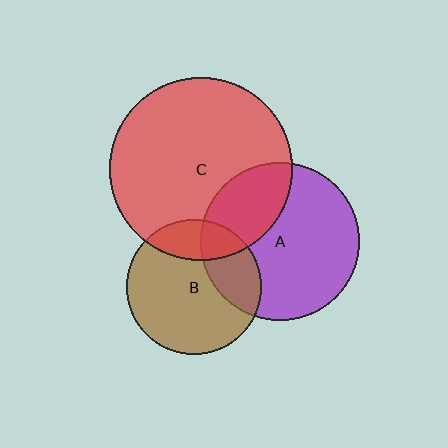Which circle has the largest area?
Circle C (red).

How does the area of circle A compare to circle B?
Approximately 1.4 times.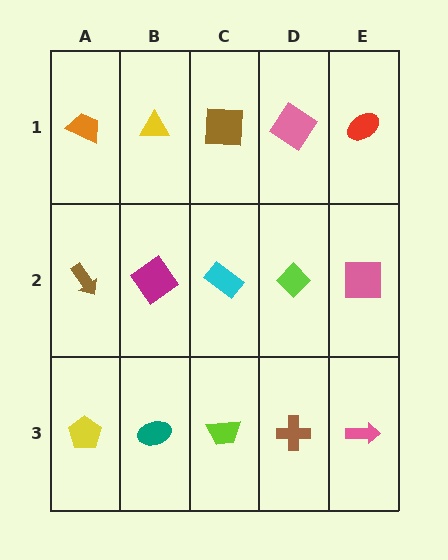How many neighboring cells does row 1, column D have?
3.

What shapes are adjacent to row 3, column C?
A cyan rectangle (row 2, column C), a teal ellipse (row 3, column B), a brown cross (row 3, column D).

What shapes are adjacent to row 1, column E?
A pink square (row 2, column E), a pink diamond (row 1, column D).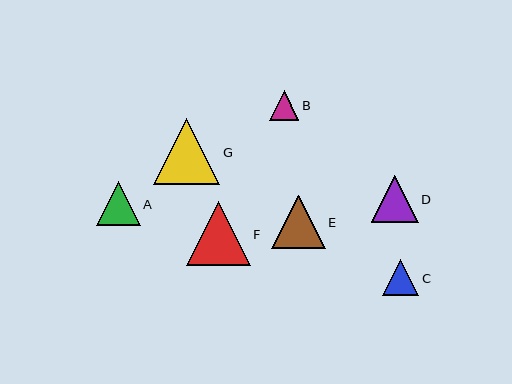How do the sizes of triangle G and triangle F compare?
Triangle G and triangle F are approximately the same size.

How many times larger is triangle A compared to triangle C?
Triangle A is approximately 1.2 times the size of triangle C.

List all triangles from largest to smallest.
From largest to smallest: G, F, E, D, A, C, B.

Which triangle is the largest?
Triangle G is the largest with a size of approximately 66 pixels.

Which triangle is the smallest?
Triangle B is the smallest with a size of approximately 30 pixels.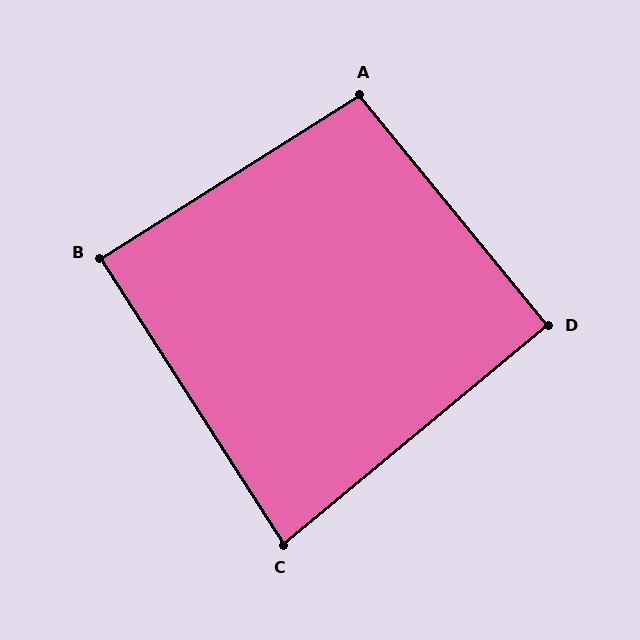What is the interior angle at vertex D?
Approximately 90 degrees (approximately right).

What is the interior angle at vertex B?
Approximately 90 degrees (approximately right).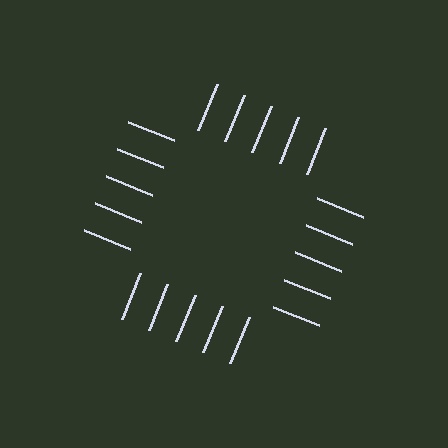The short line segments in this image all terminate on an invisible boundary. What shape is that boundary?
An illusory square — the line segments terminate on its edges but no continuous stroke is drawn.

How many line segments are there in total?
20 — 5 along each of the 4 edges.